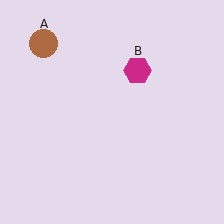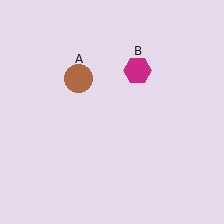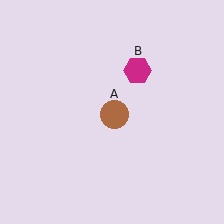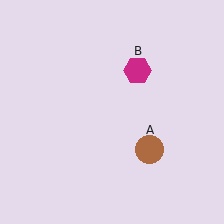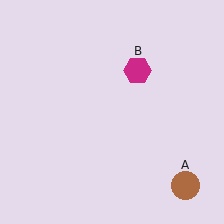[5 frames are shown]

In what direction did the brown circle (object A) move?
The brown circle (object A) moved down and to the right.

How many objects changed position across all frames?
1 object changed position: brown circle (object A).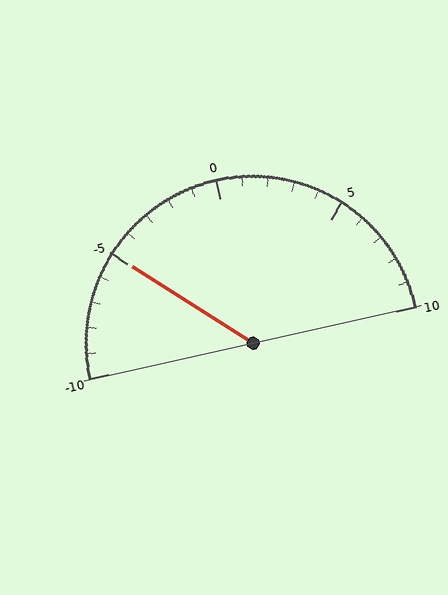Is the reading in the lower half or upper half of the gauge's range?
The reading is in the lower half of the range (-10 to 10).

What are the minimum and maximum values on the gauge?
The gauge ranges from -10 to 10.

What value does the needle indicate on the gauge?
The needle indicates approximately -5.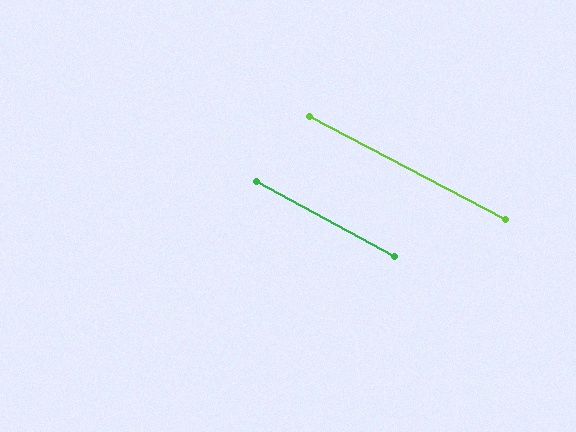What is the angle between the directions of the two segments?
Approximately 1 degree.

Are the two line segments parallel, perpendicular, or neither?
Parallel — their directions differ by only 0.8°.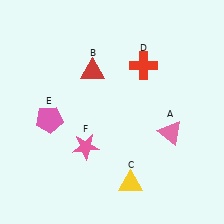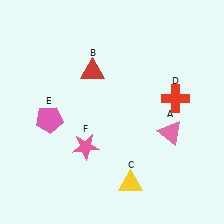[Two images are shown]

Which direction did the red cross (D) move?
The red cross (D) moved down.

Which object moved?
The red cross (D) moved down.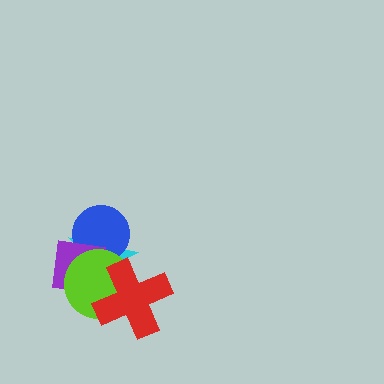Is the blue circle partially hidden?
Yes, it is partially covered by another shape.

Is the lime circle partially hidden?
Yes, it is partially covered by another shape.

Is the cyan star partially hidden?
Yes, it is partially covered by another shape.